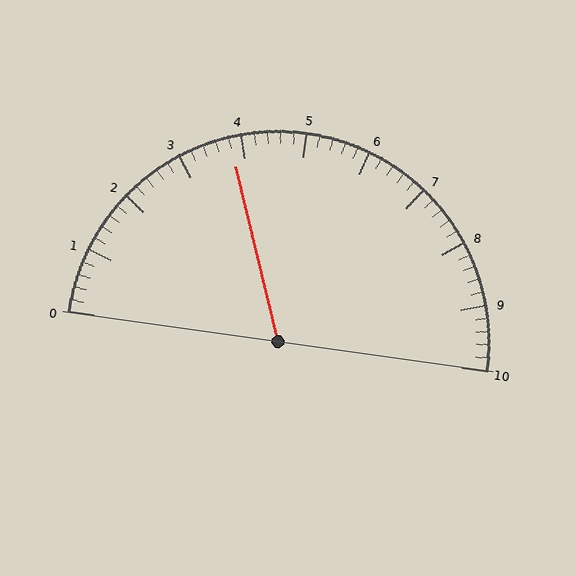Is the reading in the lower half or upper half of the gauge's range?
The reading is in the lower half of the range (0 to 10).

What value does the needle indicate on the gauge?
The needle indicates approximately 3.8.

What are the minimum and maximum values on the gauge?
The gauge ranges from 0 to 10.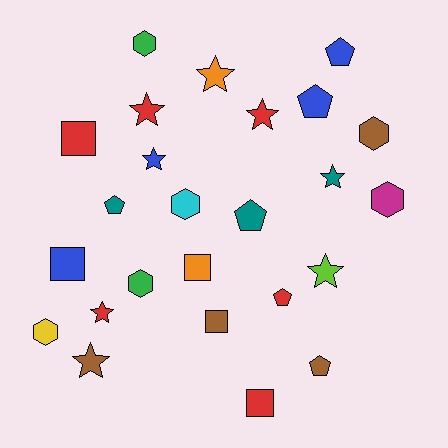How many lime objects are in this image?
There is 1 lime object.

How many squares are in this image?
There are 5 squares.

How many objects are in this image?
There are 25 objects.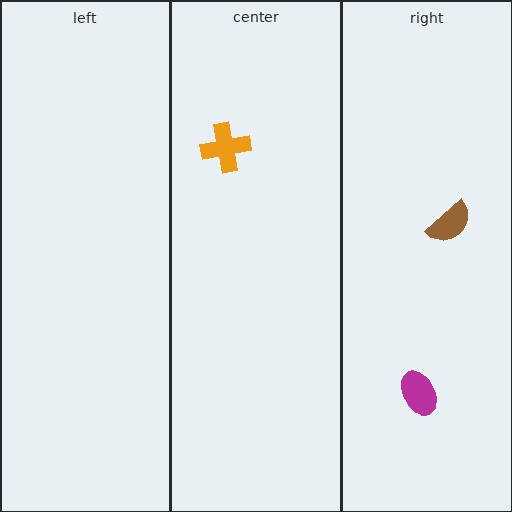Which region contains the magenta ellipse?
The right region.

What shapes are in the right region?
The brown semicircle, the magenta ellipse.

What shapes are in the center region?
The orange cross.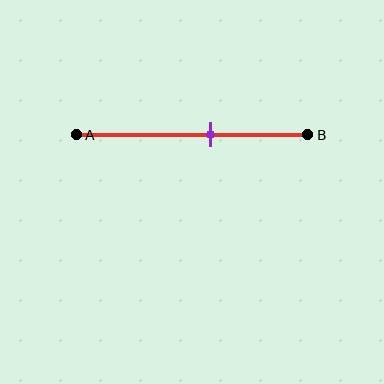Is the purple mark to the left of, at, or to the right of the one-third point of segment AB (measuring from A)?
The purple mark is to the right of the one-third point of segment AB.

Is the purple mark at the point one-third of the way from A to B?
No, the mark is at about 60% from A, not at the 33% one-third point.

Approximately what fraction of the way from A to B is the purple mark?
The purple mark is approximately 60% of the way from A to B.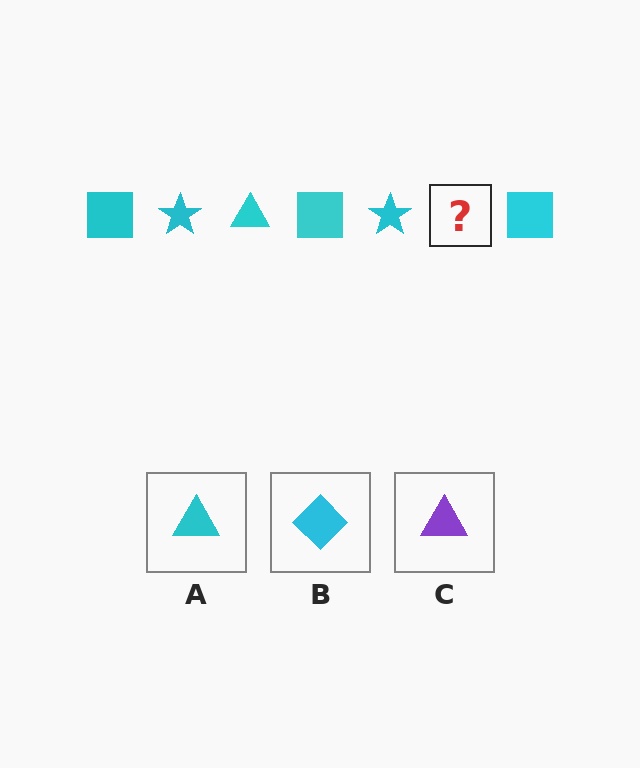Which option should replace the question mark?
Option A.